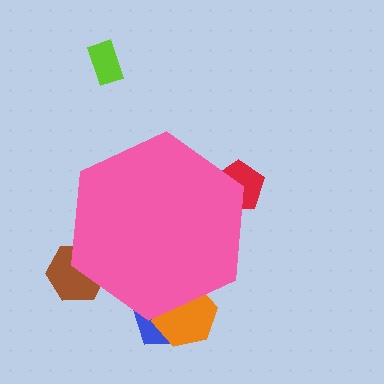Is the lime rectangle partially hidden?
No, the lime rectangle is fully visible.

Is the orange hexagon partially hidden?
Yes, the orange hexagon is partially hidden behind the pink hexagon.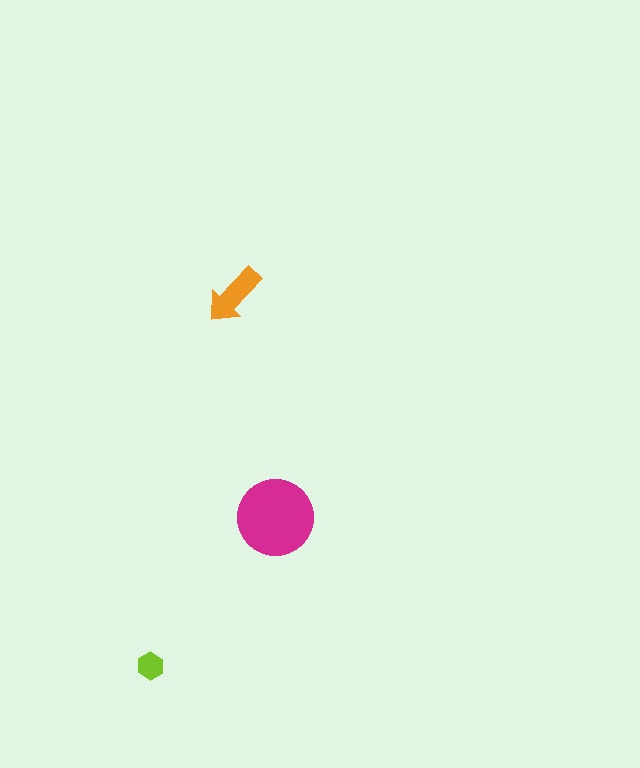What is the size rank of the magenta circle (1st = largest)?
1st.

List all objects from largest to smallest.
The magenta circle, the orange arrow, the lime hexagon.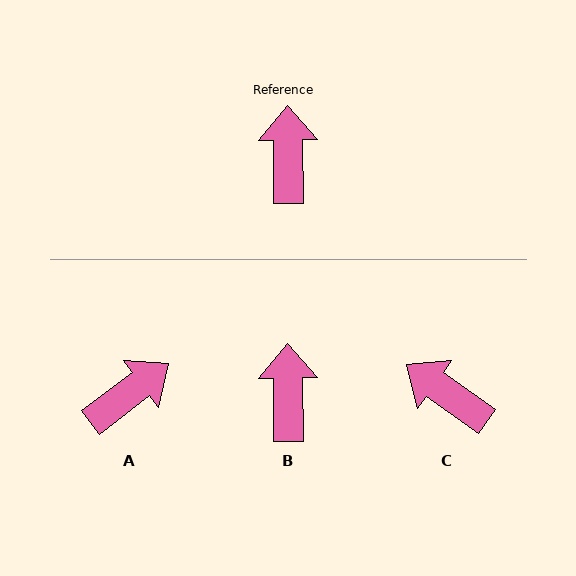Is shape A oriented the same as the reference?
No, it is off by about 53 degrees.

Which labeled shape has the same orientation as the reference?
B.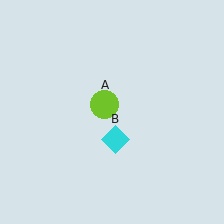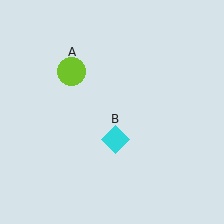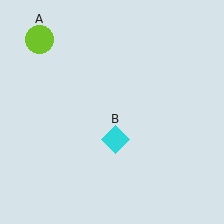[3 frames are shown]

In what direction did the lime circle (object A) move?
The lime circle (object A) moved up and to the left.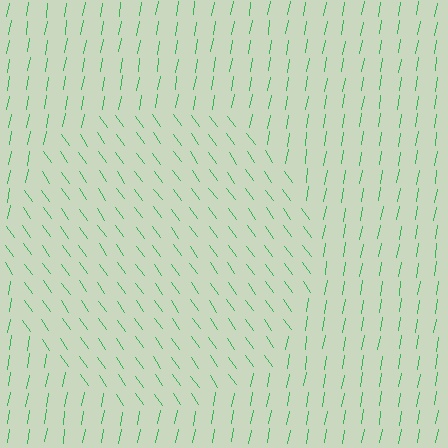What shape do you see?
I see a circle.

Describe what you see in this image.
The image is filled with small green line segments. A circle region in the image has lines oriented differently from the surrounding lines, creating a visible texture boundary.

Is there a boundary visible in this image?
Yes, there is a texture boundary formed by a change in line orientation.